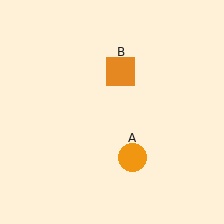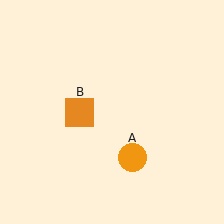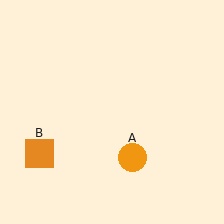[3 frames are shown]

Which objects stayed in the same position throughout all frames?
Orange circle (object A) remained stationary.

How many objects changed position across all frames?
1 object changed position: orange square (object B).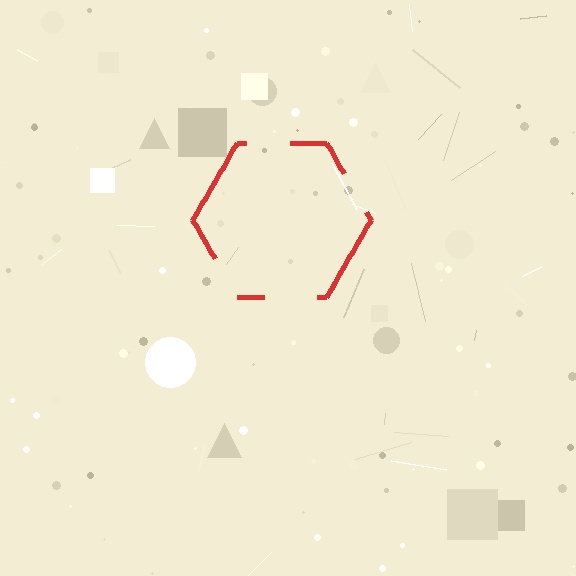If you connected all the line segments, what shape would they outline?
They would outline a hexagon.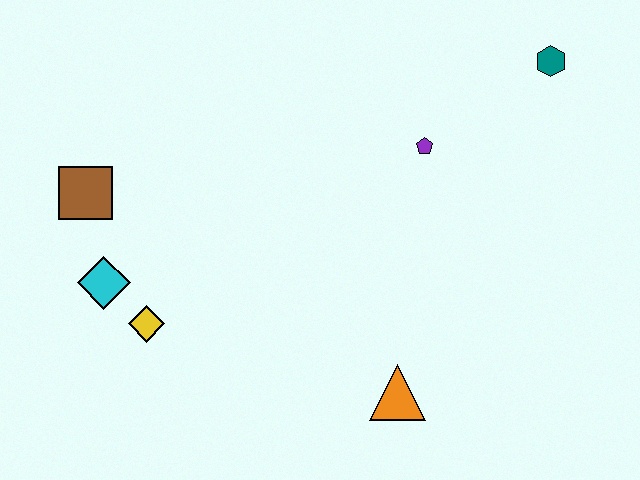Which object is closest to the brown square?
The cyan diamond is closest to the brown square.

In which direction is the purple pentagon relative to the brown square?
The purple pentagon is to the right of the brown square.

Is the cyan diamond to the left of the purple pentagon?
Yes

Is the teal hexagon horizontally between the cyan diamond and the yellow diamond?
No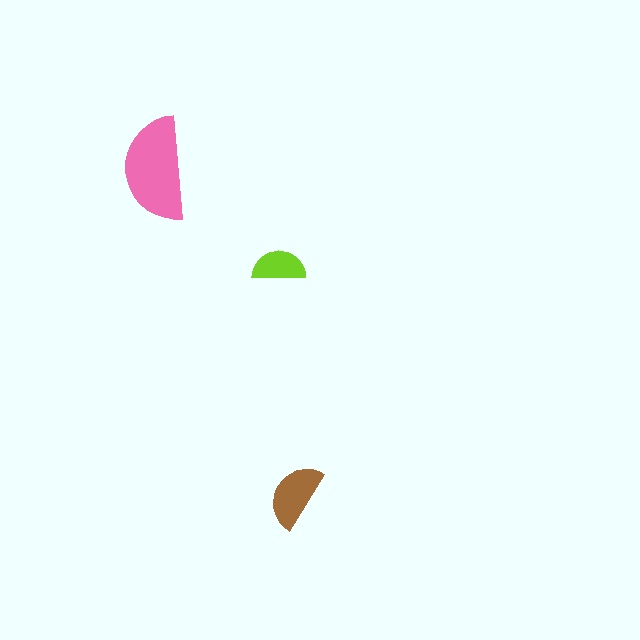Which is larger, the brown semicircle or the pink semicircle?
The pink one.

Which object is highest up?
The pink semicircle is topmost.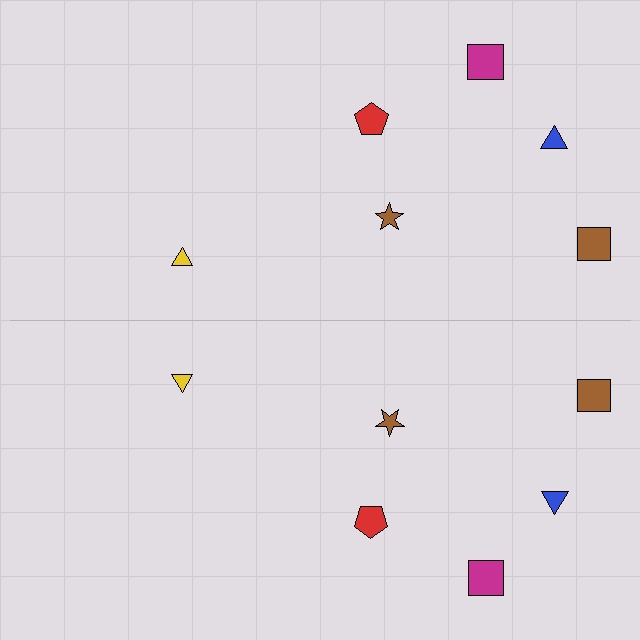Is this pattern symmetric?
Yes, this pattern has bilateral (reflection) symmetry.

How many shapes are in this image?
There are 12 shapes in this image.